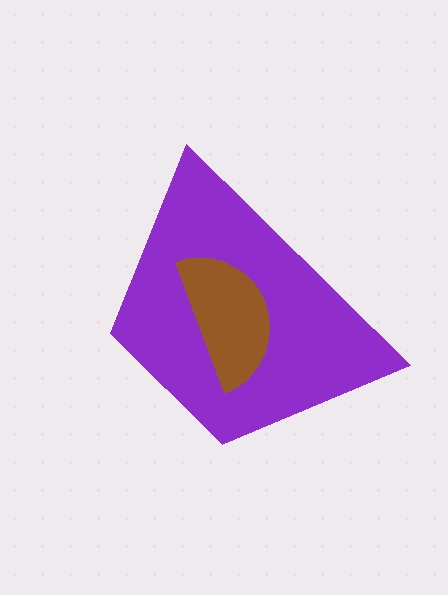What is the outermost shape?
The purple trapezoid.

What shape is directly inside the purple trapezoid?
The brown semicircle.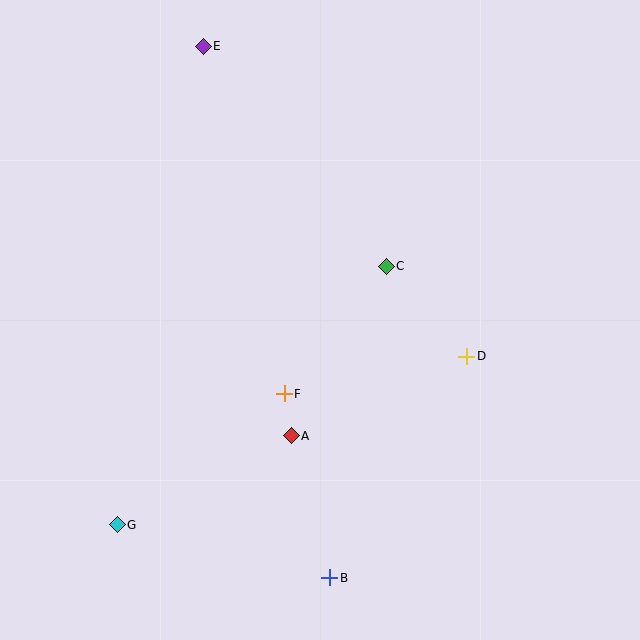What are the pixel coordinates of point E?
Point E is at (203, 46).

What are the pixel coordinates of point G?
Point G is at (117, 525).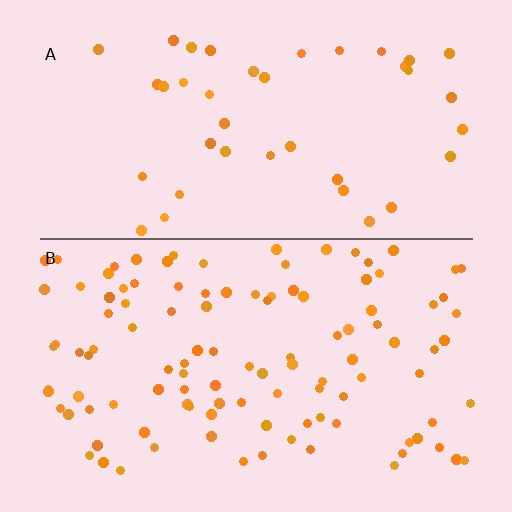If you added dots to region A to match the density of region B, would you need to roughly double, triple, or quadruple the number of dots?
Approximately triple.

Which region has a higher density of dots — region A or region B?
B (the bottom).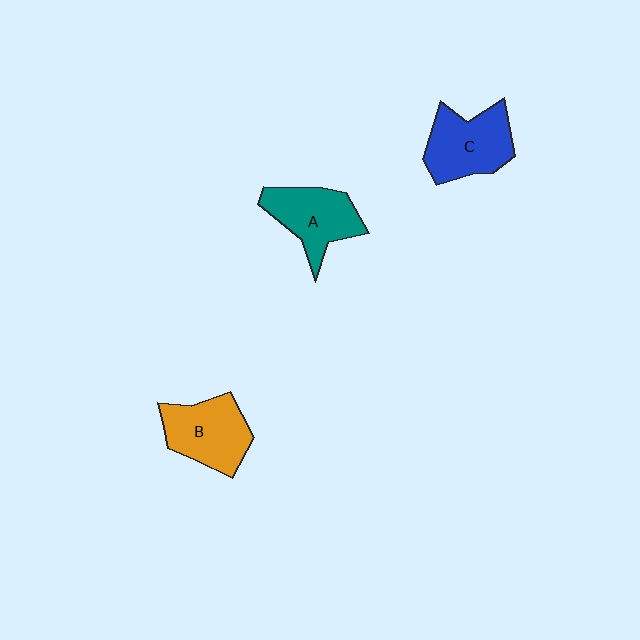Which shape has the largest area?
Shape C (blue).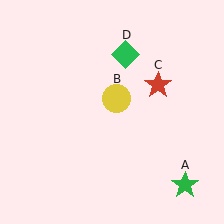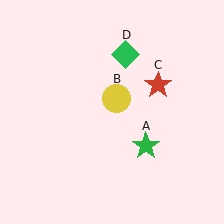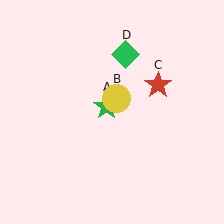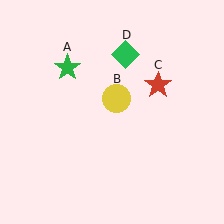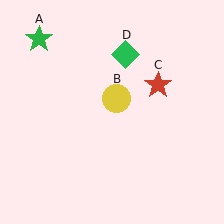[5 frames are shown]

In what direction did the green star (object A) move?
The green star (object A) moved up and to the left.